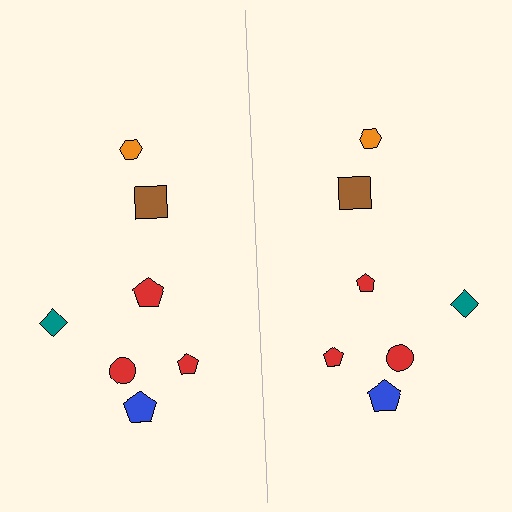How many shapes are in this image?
There are 14 shapes in this image.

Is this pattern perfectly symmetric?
No, the pattern is not perfectly symmetric. The red pentagon on the right side has a different size than its mirror counterpart.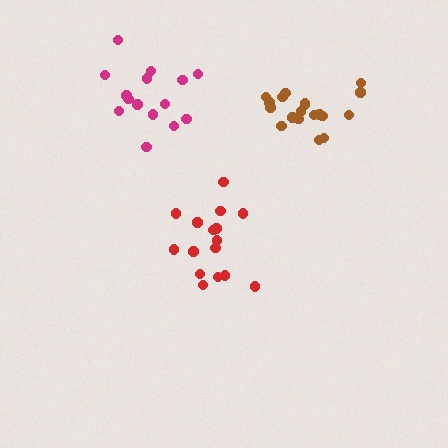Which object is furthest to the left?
The magenta cluster is leftmost.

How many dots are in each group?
Group 1: 16 dots, Group 2: 19 dots, Group 3: 15 dots (50 total).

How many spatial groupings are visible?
There are 3 spatial groupings.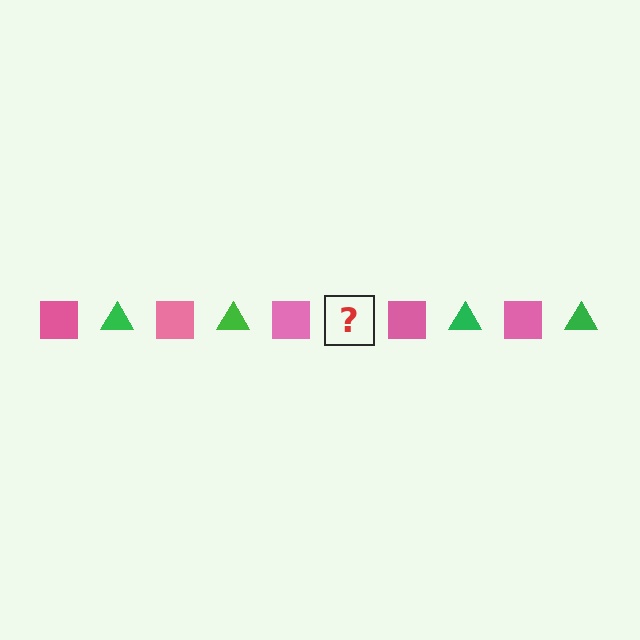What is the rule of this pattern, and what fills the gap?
The rule is that the pattern alternates between pink square and green triangle. The gap should be filled with a green triangle.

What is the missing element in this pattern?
The missing element is a green triangle.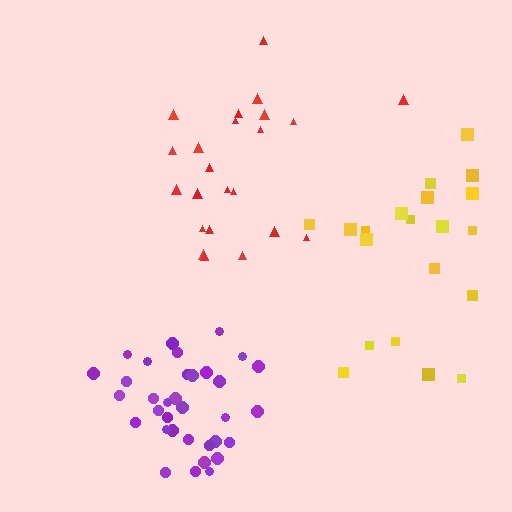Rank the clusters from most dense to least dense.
purple, red, yellow.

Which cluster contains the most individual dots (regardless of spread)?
Purple (34).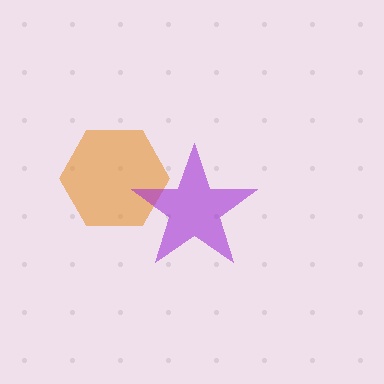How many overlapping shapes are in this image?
There are 2 overlapping shapes in the image.